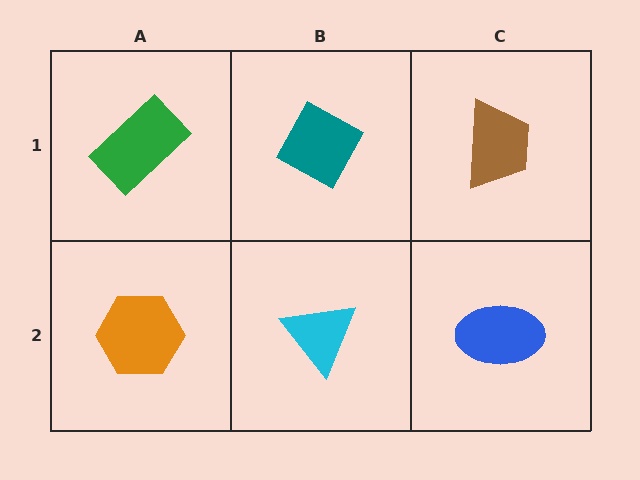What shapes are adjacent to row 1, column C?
A blue ellipse (row 2, column C), a teal diamond (row 1, column B).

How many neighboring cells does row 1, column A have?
2.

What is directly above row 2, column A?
A green rectangle.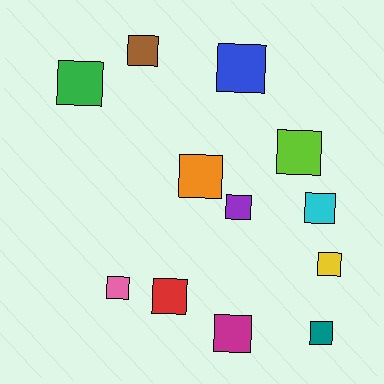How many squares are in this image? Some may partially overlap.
There are 12 squares.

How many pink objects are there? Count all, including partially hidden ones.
There is 1 pink object.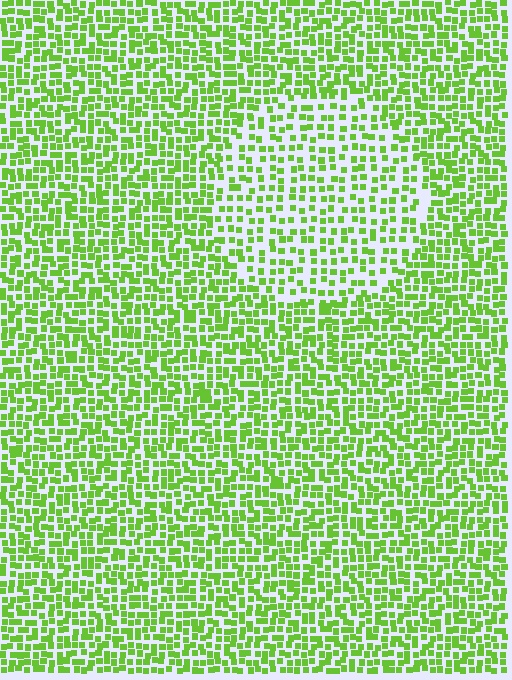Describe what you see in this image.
The image contains small lime elements arranged at two different densities. A circle-shaped region is visible where the elements are less densely packed than the surrounding area.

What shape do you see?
I see a circle.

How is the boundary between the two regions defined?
The boundary is defined by a change in element density (approximately 1.7x ratio). All elements are the same color, size, and shape.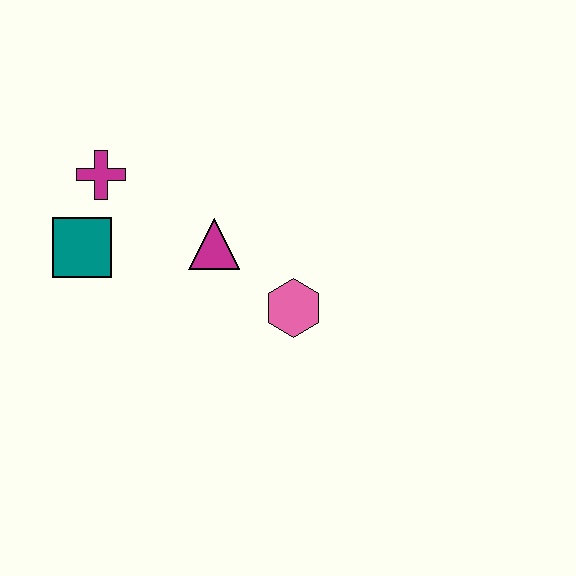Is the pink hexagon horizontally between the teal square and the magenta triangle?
No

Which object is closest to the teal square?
The magenta cross is closest to the teal square.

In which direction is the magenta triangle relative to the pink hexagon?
The magenta triangle is to the left of the pink hexagon.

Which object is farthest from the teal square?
The pink hexagon is farthest from the teal square.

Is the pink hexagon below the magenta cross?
Yes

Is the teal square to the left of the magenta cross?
Yes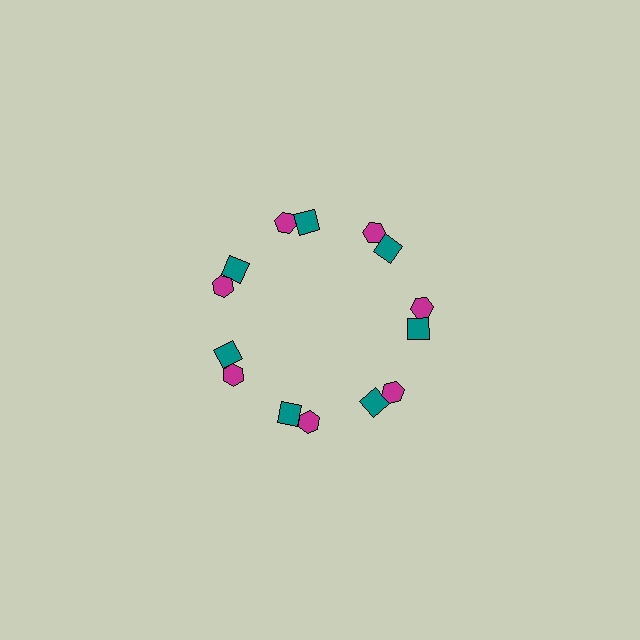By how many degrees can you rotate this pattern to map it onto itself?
The pattern maps onto itself every 51 degrees of rotation.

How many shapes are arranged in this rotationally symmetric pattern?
There are 14 shapes, arranged in 7 groups of 2.